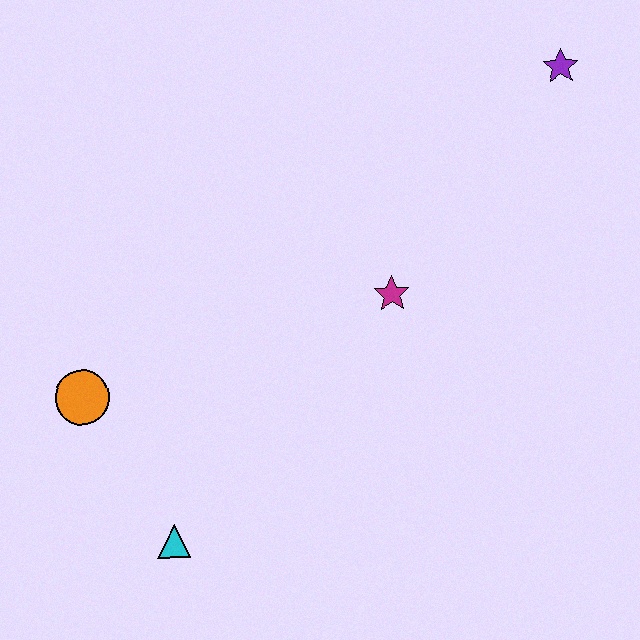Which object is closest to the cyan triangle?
The orange circle is closest to the cyan triangle.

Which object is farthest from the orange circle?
The purple star is farthest from the orange circle.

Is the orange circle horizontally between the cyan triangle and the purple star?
No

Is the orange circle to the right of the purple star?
No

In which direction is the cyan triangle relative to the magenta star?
The cyan triangle is below the magenta star.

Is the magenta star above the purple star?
No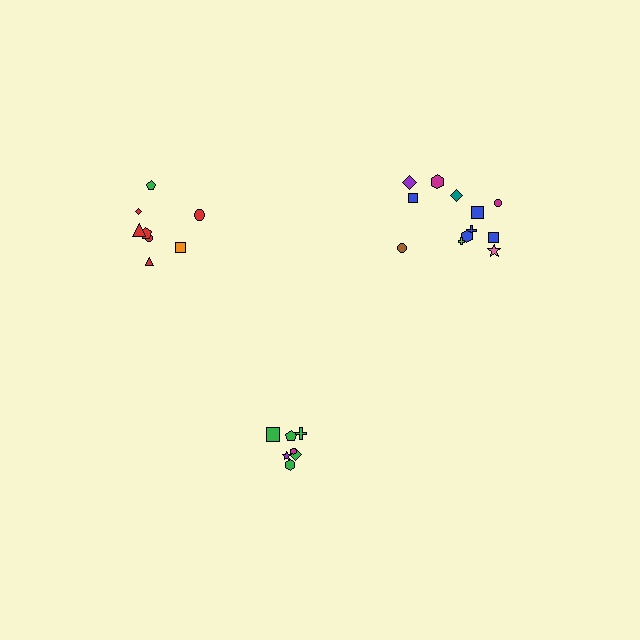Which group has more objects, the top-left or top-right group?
The top-right group.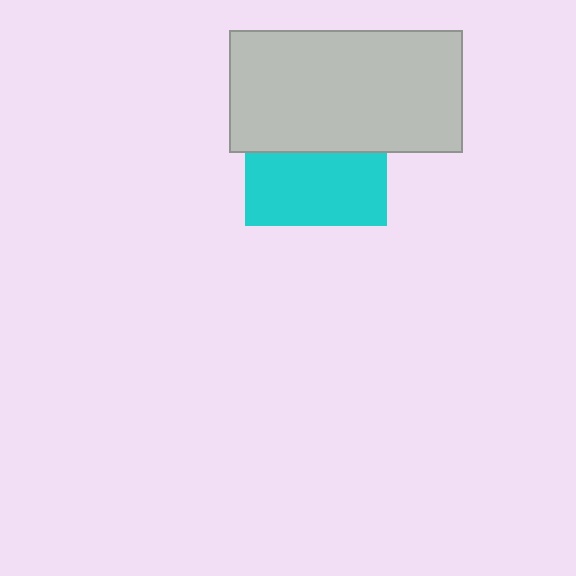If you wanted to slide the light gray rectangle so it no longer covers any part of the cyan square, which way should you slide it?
Slide it up — that is the most direct way to separate the two shapes.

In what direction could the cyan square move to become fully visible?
The cyan square could move down. That would shift it out from behind the light gray rectangle entirely.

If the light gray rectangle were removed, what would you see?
You would see the complete cyan square.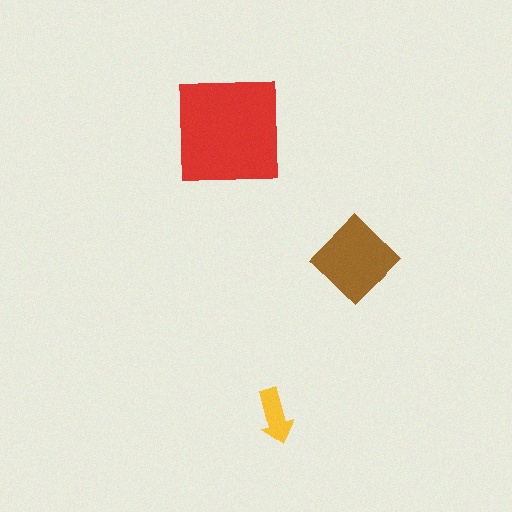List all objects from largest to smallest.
The red square, the brown diamond, the yellow arrow.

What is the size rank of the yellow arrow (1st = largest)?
3rd.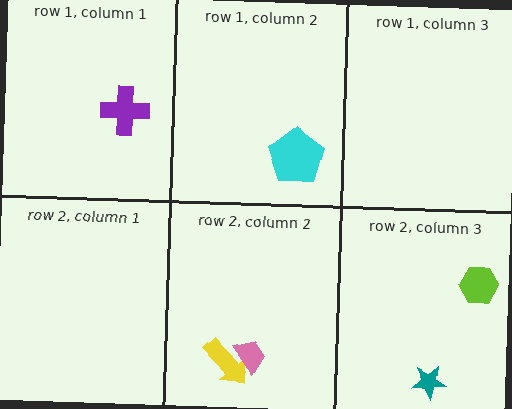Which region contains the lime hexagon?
The row 2, column 3 region.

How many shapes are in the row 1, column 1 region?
1.